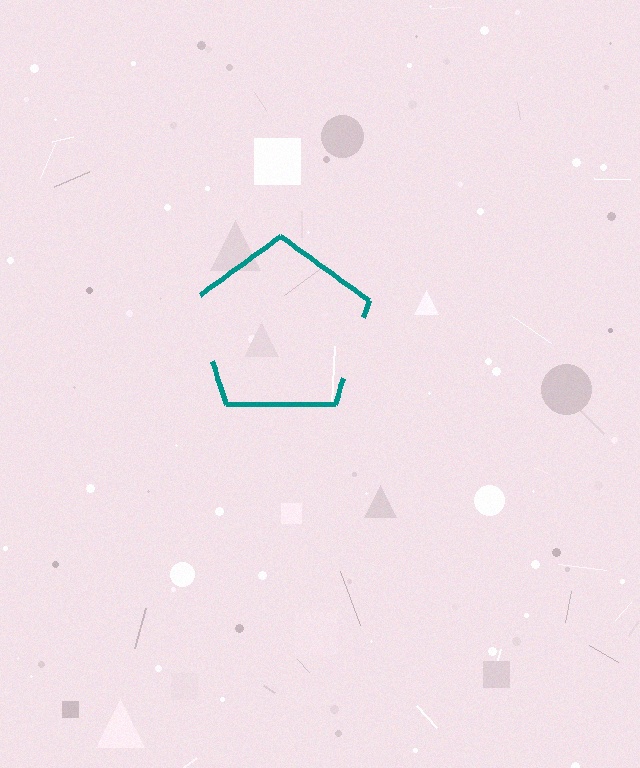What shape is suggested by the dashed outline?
The dashed outline suggests a pentagon.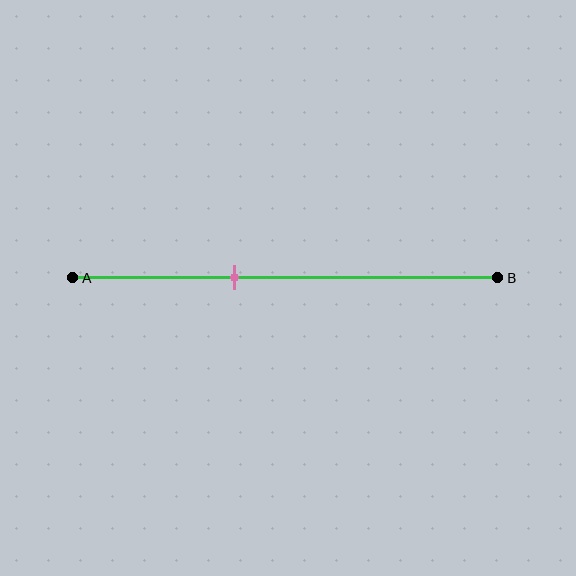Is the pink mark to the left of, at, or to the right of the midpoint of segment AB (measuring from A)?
The pink mark is to the left of the midpoint of segment AB.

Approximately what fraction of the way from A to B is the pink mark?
The pink mark is approximately 40% of the way from A to B.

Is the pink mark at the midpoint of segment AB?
No, the mark is at about 40% from A, not at the 50% midpoint.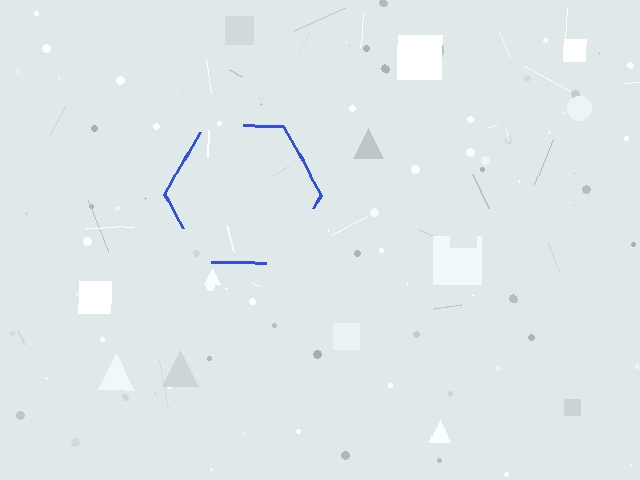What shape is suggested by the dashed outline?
The dashed outline suggests a hexagon.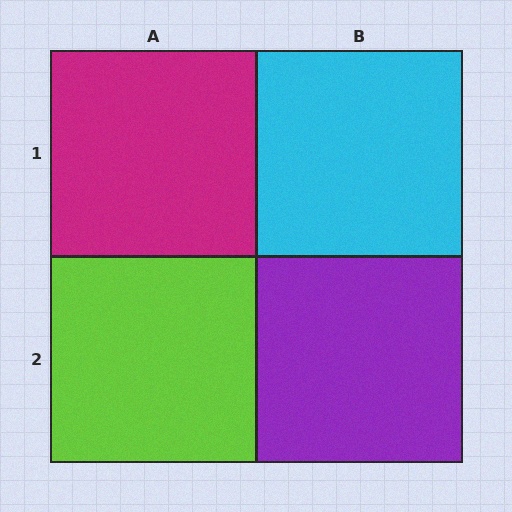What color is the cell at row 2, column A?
Lime.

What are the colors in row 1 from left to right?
Magenta, cyan.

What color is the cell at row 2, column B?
Purple.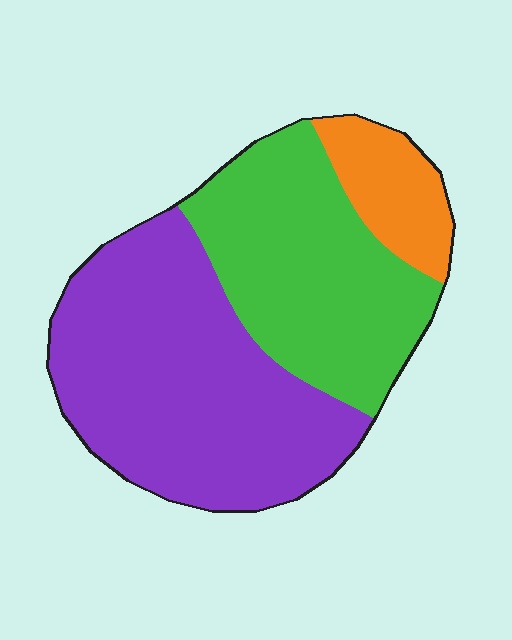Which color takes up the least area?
Orange, at roughly 10%.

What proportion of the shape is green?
Green takes up about three eighths (3/8) of the shape.